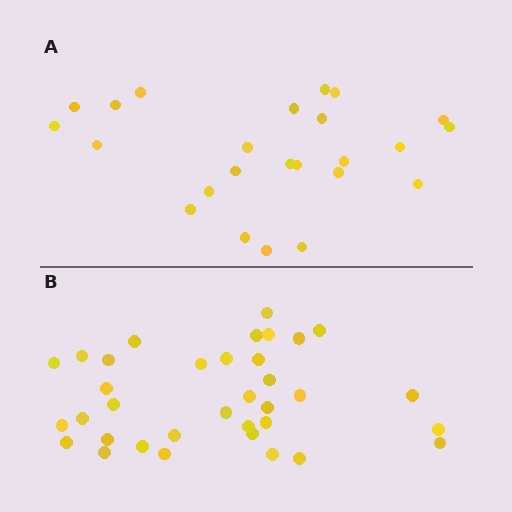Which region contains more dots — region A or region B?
Region B (the bottom region) has more dots.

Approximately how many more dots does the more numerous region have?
Region B has roughly 12 or so more dots than region A.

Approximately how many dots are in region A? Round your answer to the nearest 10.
About 20 dots. (The exact count is 24, which rounds to 20.)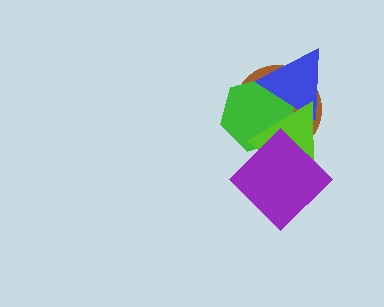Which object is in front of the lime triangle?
The purple diamond is in front of the lime triangle.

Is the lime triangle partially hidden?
Yes, it is partially covered by another shape.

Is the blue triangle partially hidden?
Yes, it is partially covered by another shape.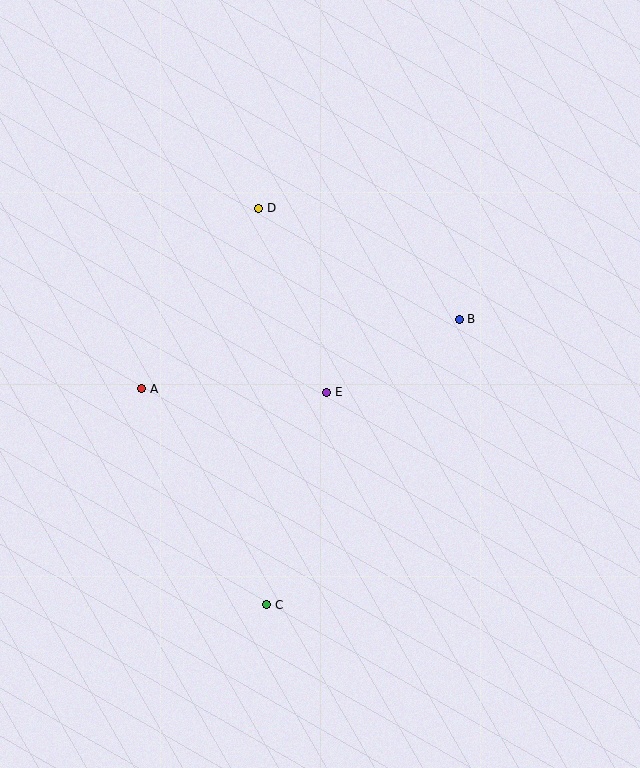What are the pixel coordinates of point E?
Point E is at (327, 392).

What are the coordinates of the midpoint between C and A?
The midpoint between C and A is at (204, 497).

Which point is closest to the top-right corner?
Point B is closest to the top-right corner.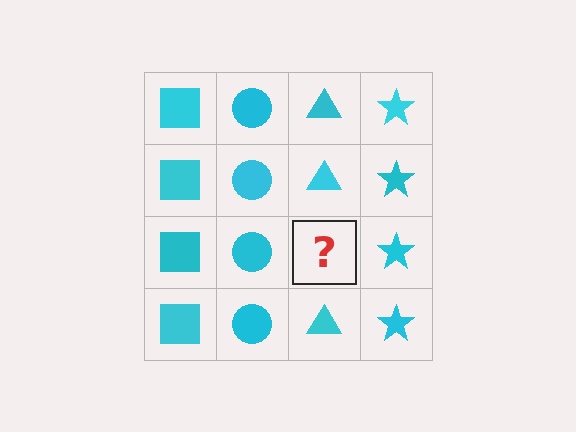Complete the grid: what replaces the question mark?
The question mark should be replaced with a cyan triangle.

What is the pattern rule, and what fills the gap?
The rule is that each column has a consistent shape. The gap should be filled with a cyan triangle.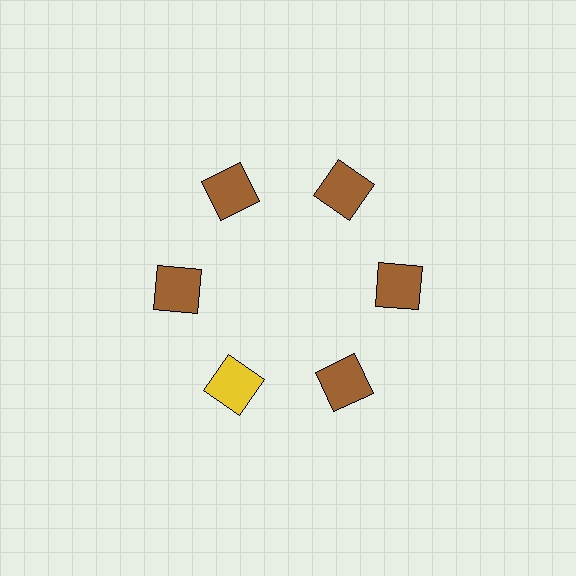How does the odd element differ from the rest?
It has a different color: yellow instead of brown.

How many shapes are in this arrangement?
There are 6 shapes arranged in a ring pattern.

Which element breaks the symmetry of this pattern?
The yellow square at roughly the 7 o'clock position breaks the symmetry. All other shapes are brown squares.